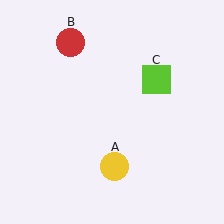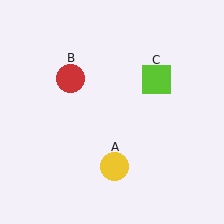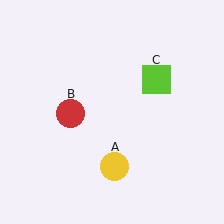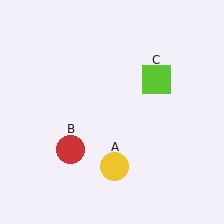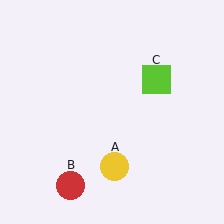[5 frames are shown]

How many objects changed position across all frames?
1 object changed position: red circle (object B).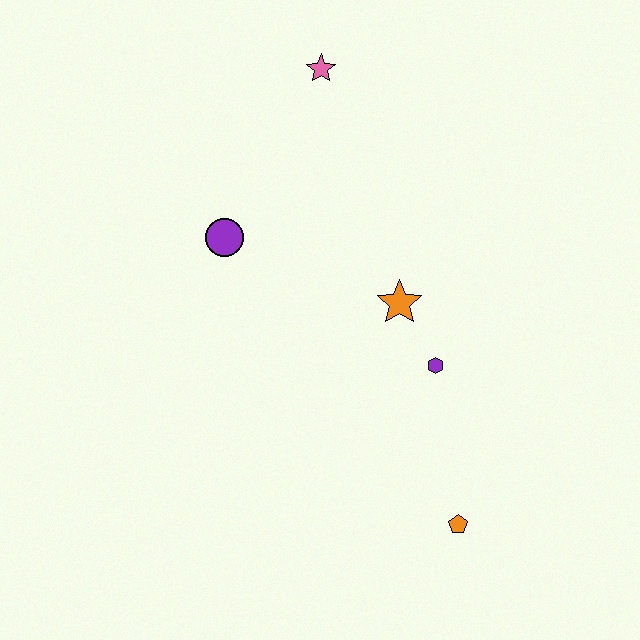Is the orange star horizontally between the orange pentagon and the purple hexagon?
No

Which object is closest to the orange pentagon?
The purple hexagon is closest to the orange pentagon.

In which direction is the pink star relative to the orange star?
The pink star is above the orange star.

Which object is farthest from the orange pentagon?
The pink star is farthest from the orange pentagon.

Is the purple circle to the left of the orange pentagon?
Yes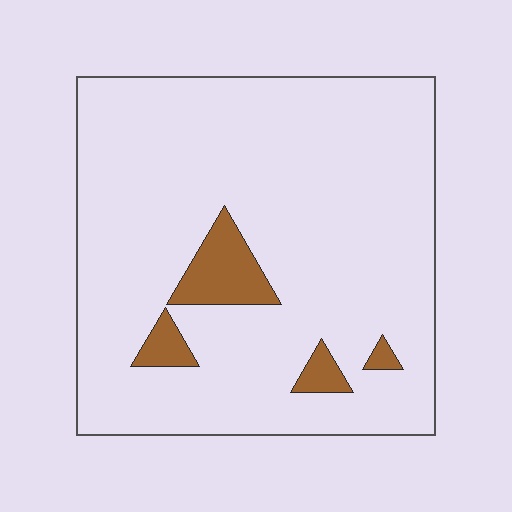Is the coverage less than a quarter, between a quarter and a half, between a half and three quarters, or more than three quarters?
Less than a quarter.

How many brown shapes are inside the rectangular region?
4.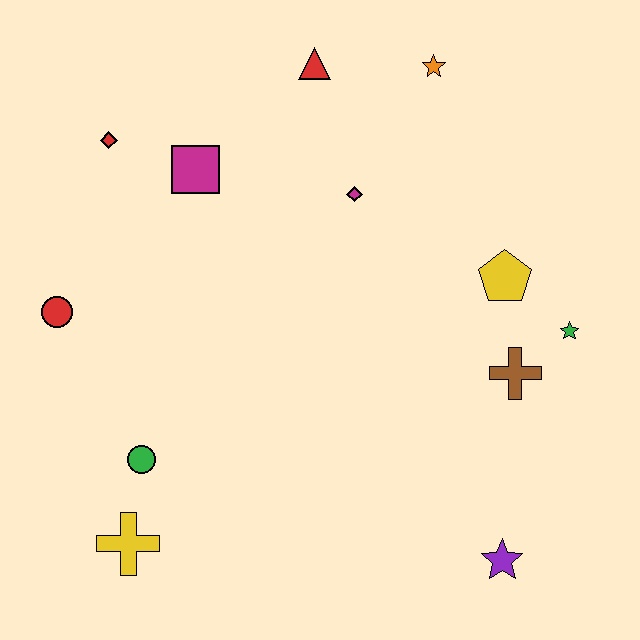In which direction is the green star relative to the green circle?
The green star is to the right of the green circle.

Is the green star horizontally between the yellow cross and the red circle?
No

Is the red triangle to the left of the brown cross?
Yes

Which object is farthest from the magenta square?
The purple star is farthest from the magenta square.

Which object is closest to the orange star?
The red triangle is closest to the orange star.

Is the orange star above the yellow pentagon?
Yes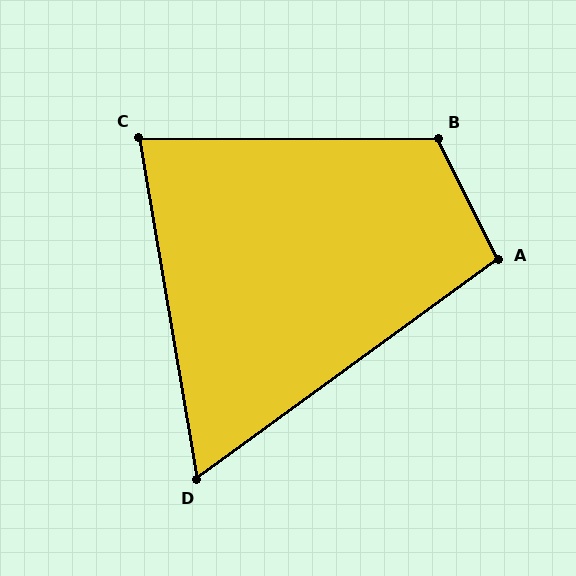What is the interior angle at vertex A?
Approximately 100 degrees (obtuse).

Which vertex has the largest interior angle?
B, at approximately 116 degrees.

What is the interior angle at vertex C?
Approximately 80 degrees (acute).